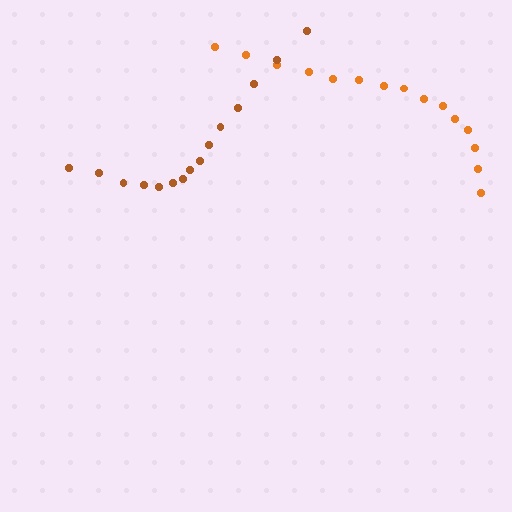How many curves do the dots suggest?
There are 2 distinct paths.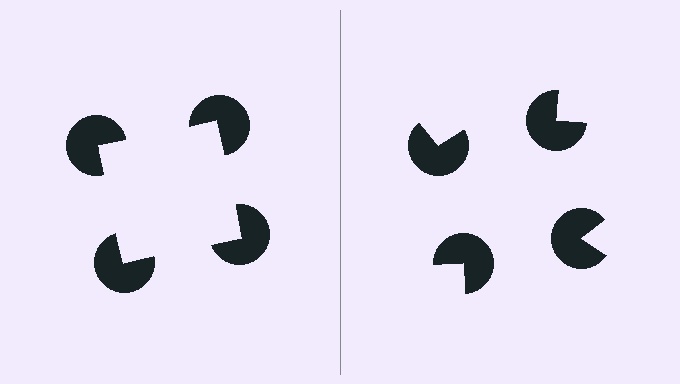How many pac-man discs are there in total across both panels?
8 — 4 on each side.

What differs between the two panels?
The pac-man discs are positioned identically on both sides; only the wedge orientations differ. On the left they align to a square; on the right they are misaligned.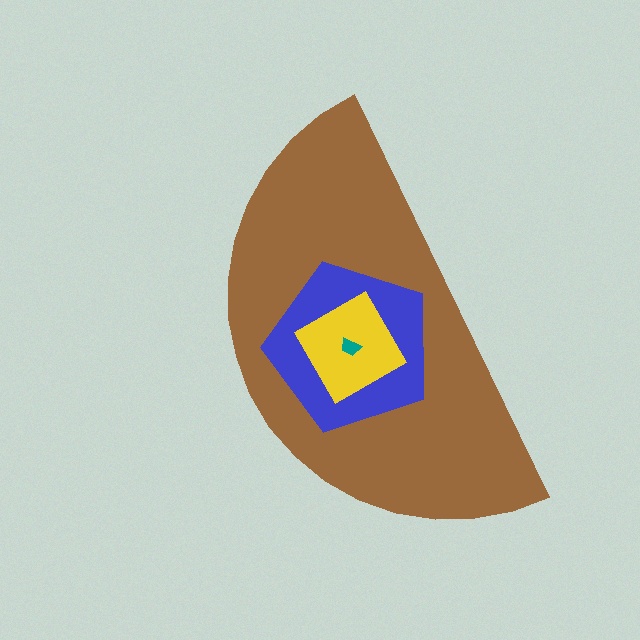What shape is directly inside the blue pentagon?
The yellow diamond.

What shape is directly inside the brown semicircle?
The blue pentagon.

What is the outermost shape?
The brown semicircle.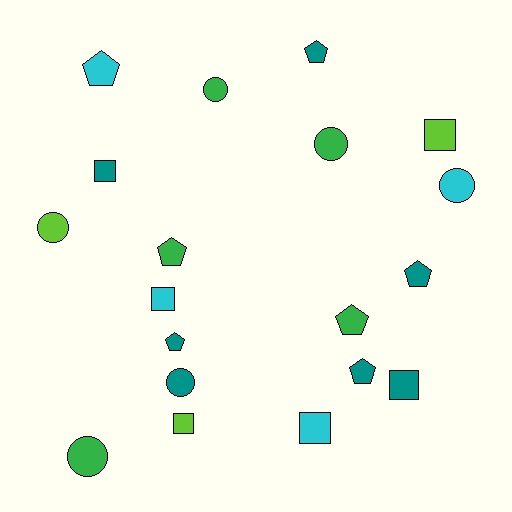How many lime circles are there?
There is 1 lime circle.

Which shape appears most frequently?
Pentagon, with 7 objects.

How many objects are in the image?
There are 19 objects.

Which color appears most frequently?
Teal, with 7 objects.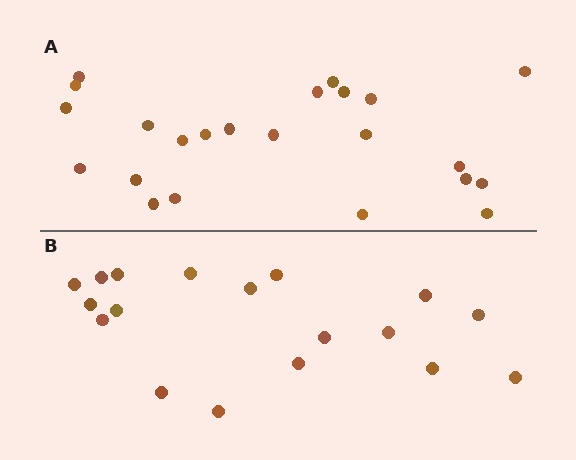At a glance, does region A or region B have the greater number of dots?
Region A (the top region) has more dots.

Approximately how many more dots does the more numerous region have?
Region A has about 5 more dots than region B.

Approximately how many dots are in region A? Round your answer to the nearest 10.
About 20 dots. (The exact count is 23, which rounds to 20.)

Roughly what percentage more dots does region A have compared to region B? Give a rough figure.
About 30% more.